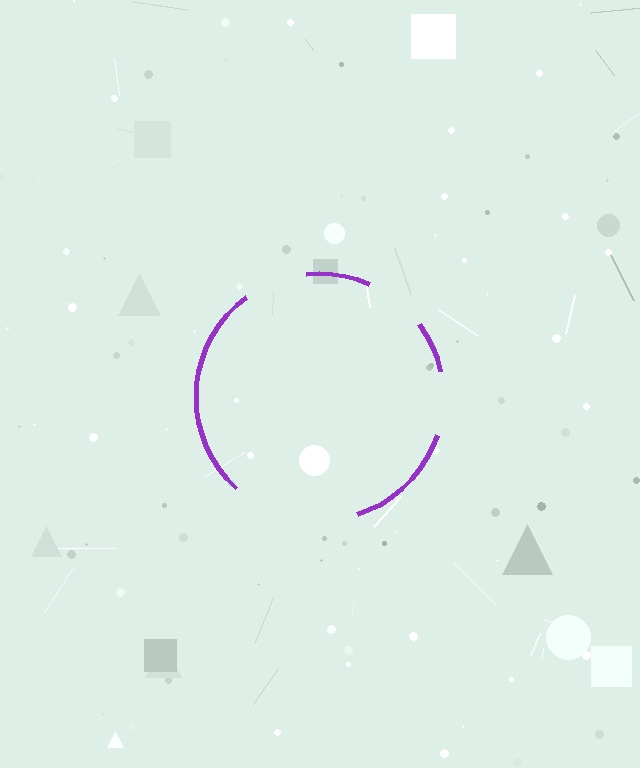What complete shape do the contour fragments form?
The contour fragments form a circle.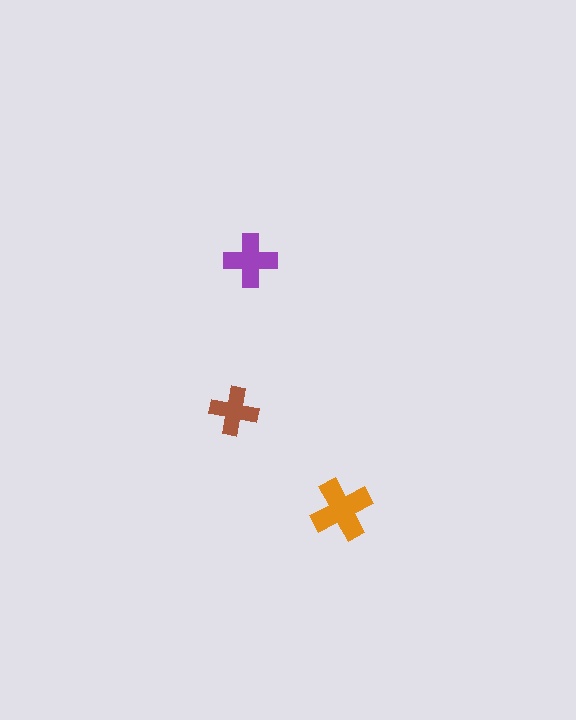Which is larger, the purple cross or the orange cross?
The orange one.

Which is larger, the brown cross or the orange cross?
The orange one.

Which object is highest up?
The purple cross is topmost.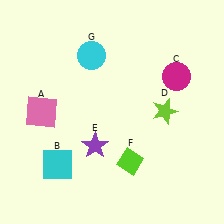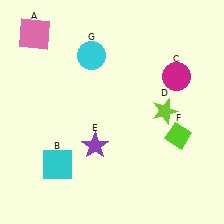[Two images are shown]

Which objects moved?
The objects that moved are: the pink square (A), the lime diamond (F).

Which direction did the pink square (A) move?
The pink square (A) moved up.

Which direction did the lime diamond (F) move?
The lime diamond (F) moved right.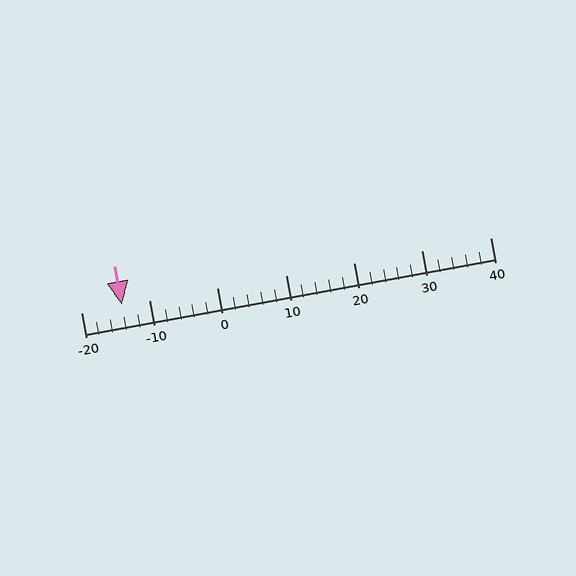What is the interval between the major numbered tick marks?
The major tick marks are spaced 10 units apart.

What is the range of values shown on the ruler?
The ruler shows values from -20 to 40.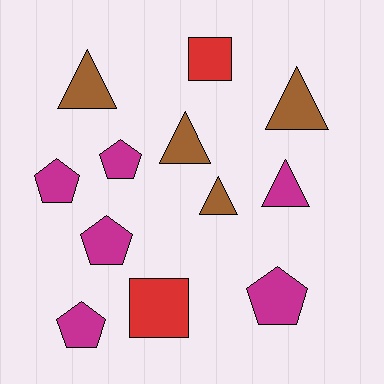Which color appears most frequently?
Magenta, with 6 objects.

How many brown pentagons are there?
There are no brown pentagons.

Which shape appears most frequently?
Triangle, with 5 objects.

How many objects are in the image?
There are 12 objects.